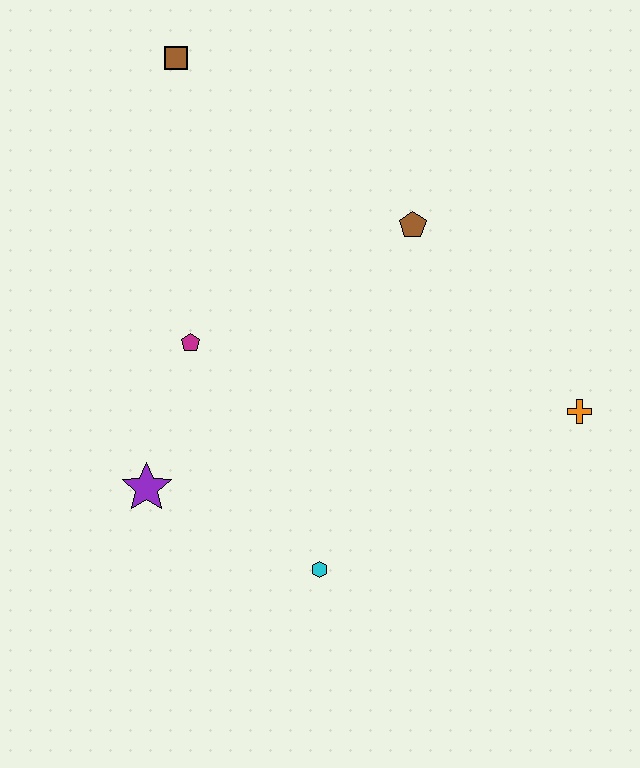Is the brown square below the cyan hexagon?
No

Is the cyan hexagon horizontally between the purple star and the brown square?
No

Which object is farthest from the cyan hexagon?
The brown square is farthest from the cyan hexagon.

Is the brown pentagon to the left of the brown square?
No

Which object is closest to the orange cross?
The brown pentagon is closest to the orange cross.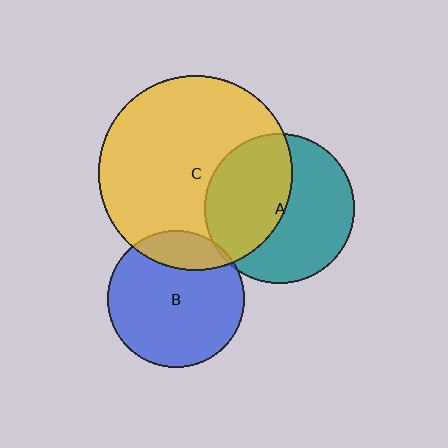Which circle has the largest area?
Circle C (yellow).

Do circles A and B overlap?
Yes.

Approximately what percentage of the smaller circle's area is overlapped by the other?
Approximately 5%.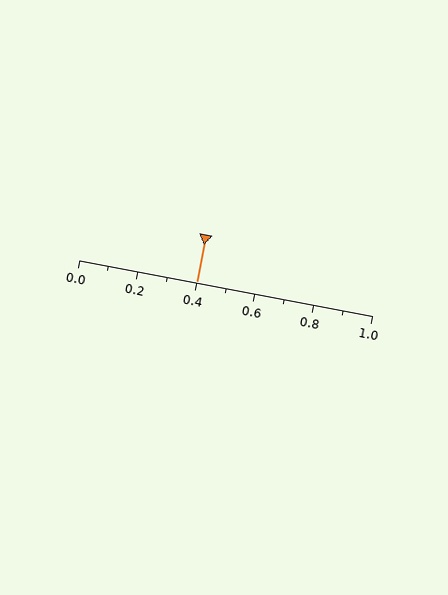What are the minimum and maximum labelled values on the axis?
The axis runs from 0.0 to 1.0.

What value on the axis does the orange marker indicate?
The marker indicates approximately 0.4.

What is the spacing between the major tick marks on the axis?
The major ticks are spaced 0.2 apart.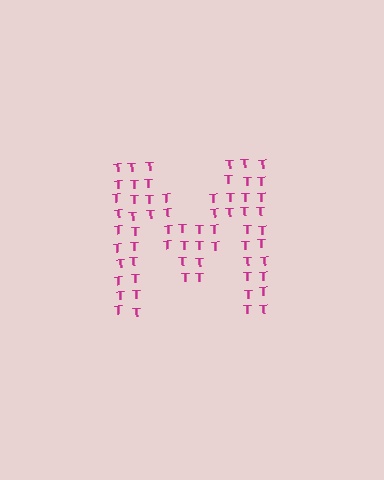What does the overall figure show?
The overall figure shows the letter M.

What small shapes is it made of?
It is made of small letter T's.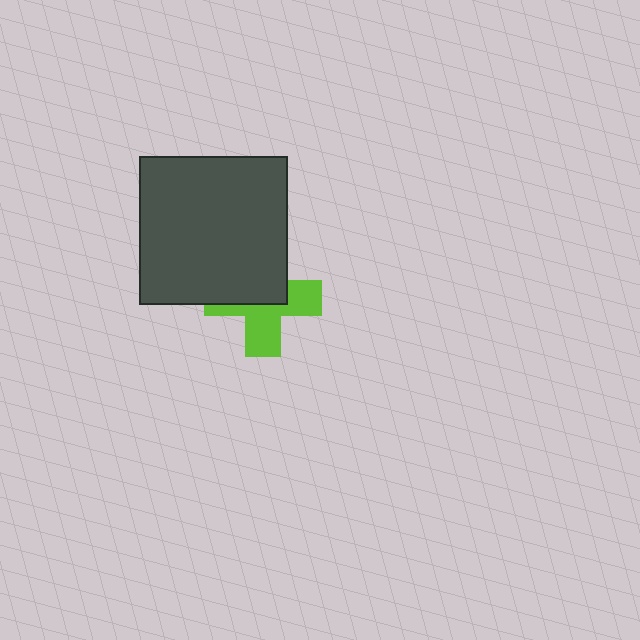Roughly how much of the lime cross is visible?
About half of it is visible (roughly 50%).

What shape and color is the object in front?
The object in front is a dark gray square.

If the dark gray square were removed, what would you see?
You would see the complete lime cross.